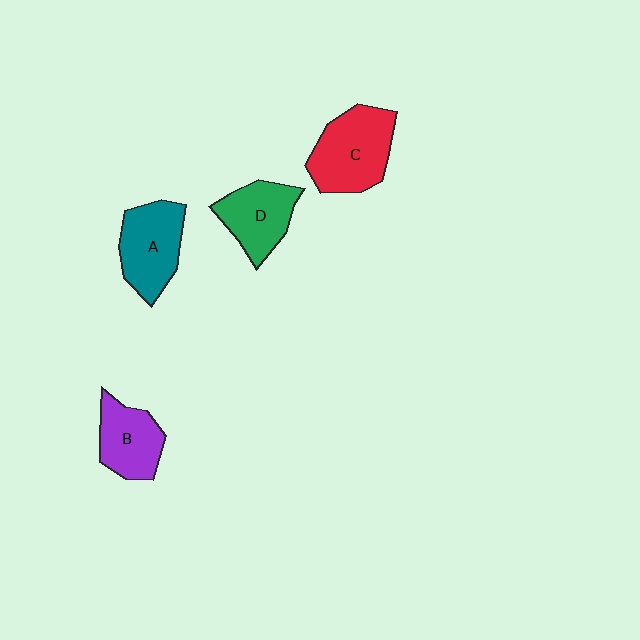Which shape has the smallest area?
Shape B (purple).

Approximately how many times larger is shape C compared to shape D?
Approximately 1.3 times.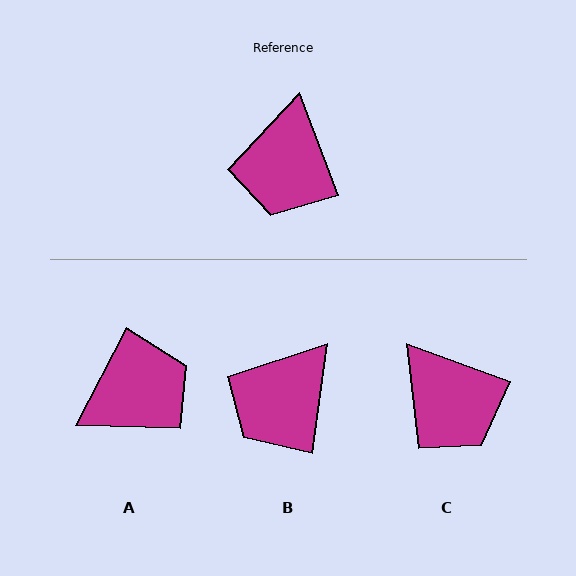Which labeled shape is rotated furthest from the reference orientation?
A, about 131 degrees away.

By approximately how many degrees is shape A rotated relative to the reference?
Approximately 131 degrees counter-clockwise.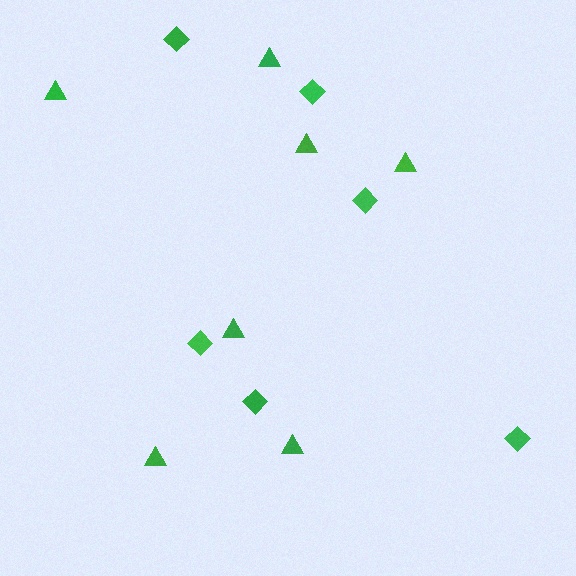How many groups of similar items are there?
There are 2 groups: one group of diamonds (6) and one group of triangles (7).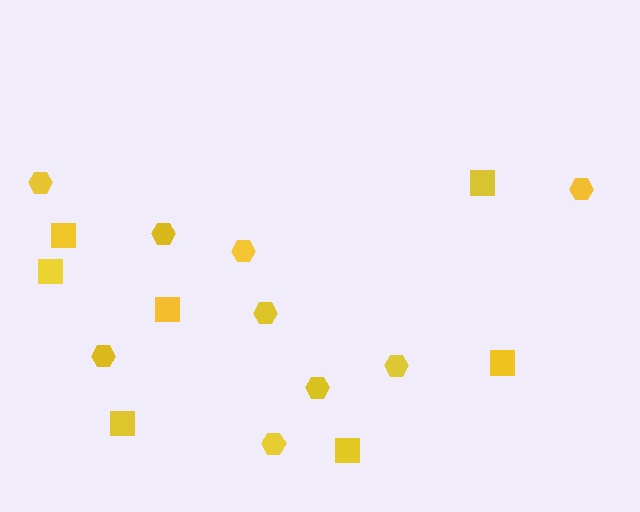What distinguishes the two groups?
There are 2 groups: one group of hexagons (9) and one group of squares (7).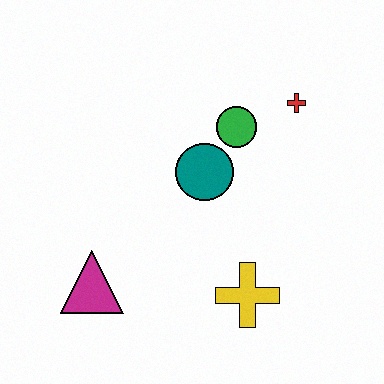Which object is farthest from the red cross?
The magenta triangle is farthest from the red cross.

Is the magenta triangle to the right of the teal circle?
No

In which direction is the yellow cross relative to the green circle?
The yellow cross is below the green circle.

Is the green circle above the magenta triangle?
Yes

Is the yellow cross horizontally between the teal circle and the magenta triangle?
No